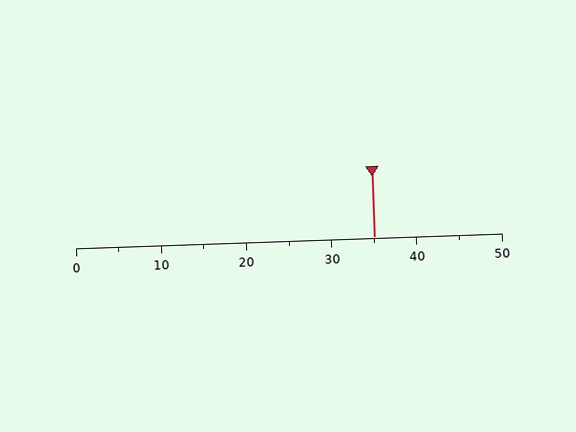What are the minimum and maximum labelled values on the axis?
The axis runs from 0 to 50.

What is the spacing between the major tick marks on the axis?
The major ticks are spaced 10 apart.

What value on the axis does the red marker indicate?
The marker indicates approximately 35.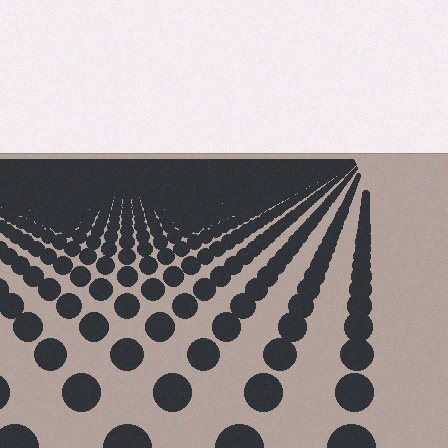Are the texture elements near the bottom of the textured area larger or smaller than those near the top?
Larger. Near the bottom, elements are closer to the viewer and appear at a bigger on-screen size.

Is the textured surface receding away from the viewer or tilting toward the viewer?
The surface is receding away from the viewer. Texture elements get smaller and denser toward the top.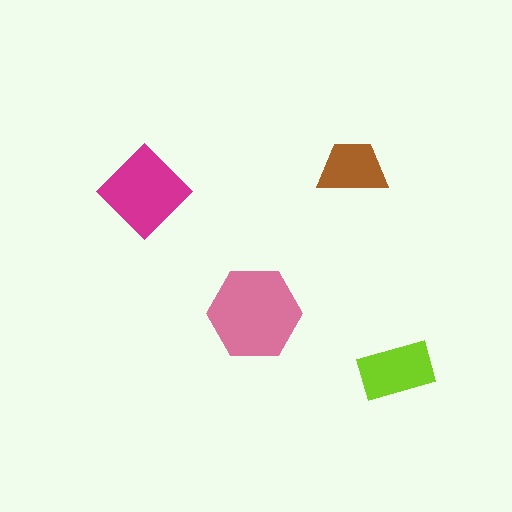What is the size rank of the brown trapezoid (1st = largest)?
4th.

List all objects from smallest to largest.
The brown trapezoid, the lime rectangle, the magenta diamond, the pink hexagon.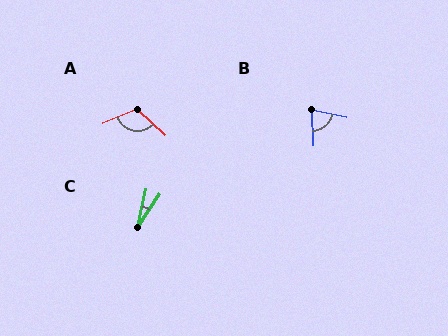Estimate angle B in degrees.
Approximately 77 degrees.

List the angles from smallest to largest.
C (21°), B (77°), A (115°).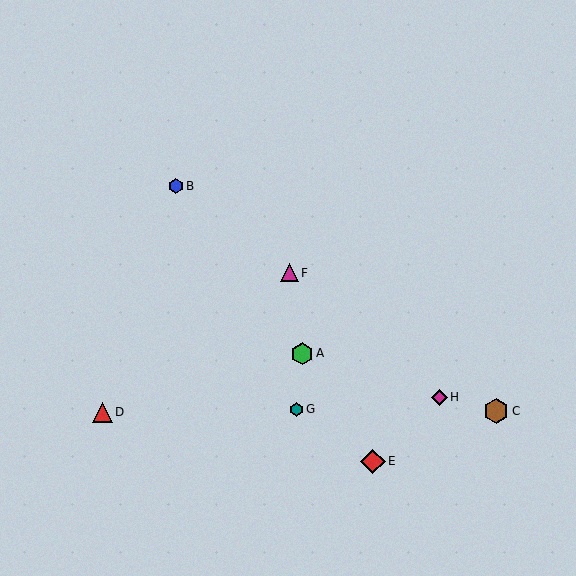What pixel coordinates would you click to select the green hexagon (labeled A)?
Click at (302, 354) to select the green hexagon A.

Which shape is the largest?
The brown hexagon (labeled C) is the largest.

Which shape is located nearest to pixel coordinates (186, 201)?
The blue hexagon (labeled B) at (176, 186) is nearest to that location.